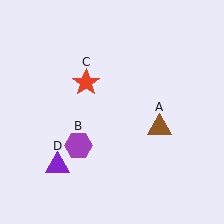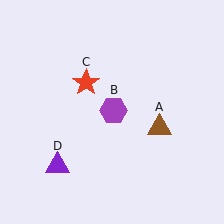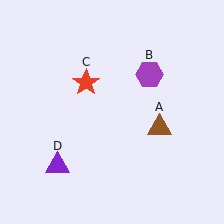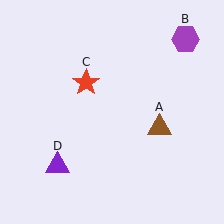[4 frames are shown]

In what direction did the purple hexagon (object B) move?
The purple hexagon (object B) moved up and to the right.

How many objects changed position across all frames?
1 object changed position: purple hexagon (object B).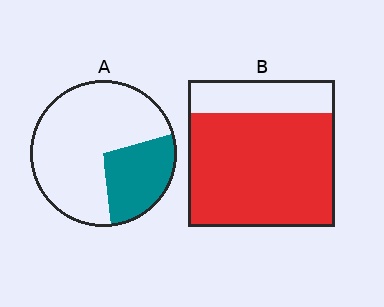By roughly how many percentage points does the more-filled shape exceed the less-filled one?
By roughly 50 percentage points (B over A).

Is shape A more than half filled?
No.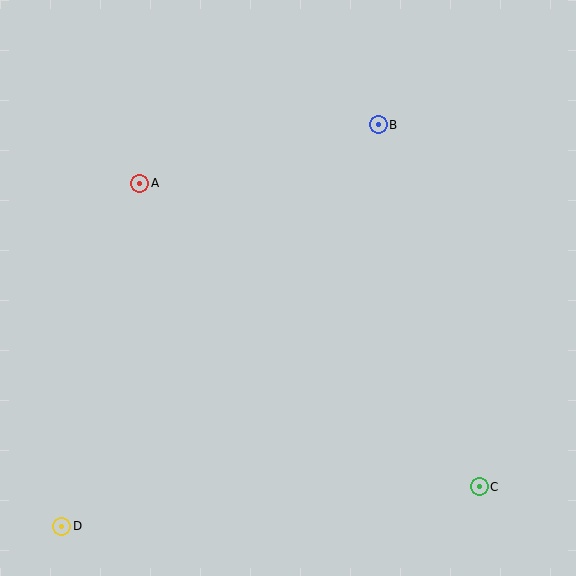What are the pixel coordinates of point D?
Point D is at (62, 526).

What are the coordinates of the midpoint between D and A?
The midpoint between D and A is at (101, 355).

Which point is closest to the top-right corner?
Point B is closest to the top-right corner.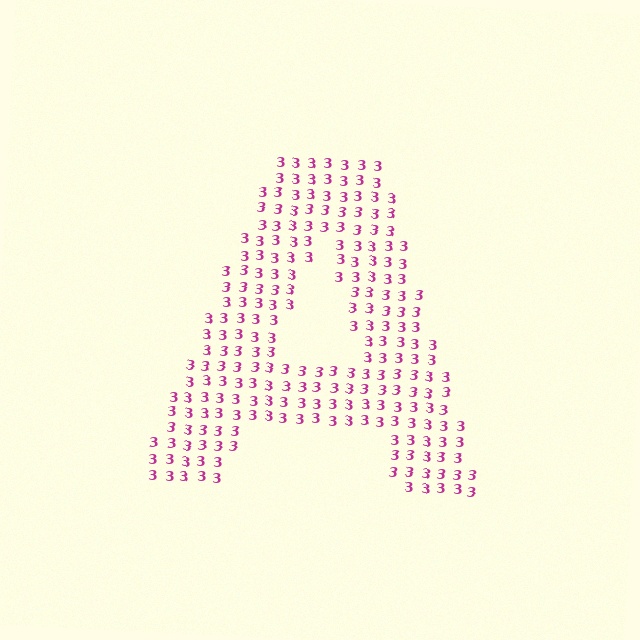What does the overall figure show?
The overall figure shows the letter A.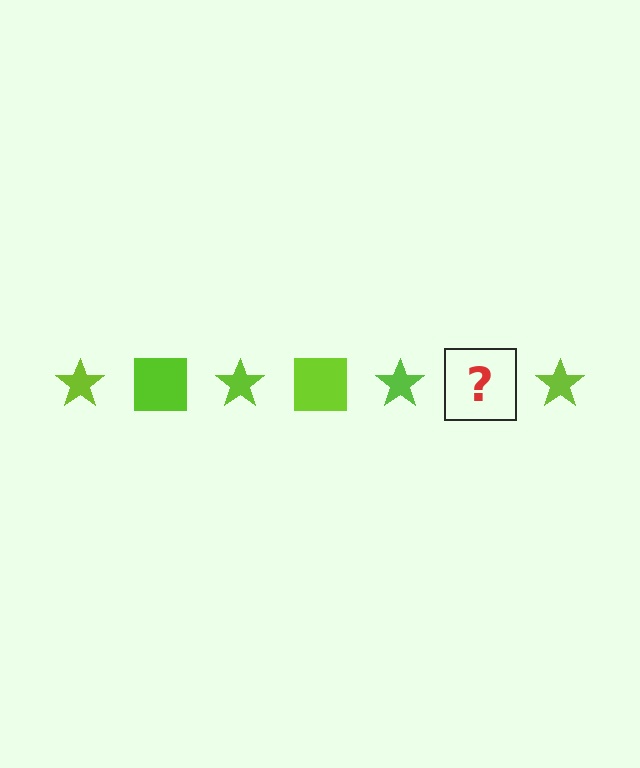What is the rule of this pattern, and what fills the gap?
The rule is that the pattern cycles through star, square shapes in lime. The gap should be filled with a lime square.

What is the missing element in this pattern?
The missing element is a lime square.